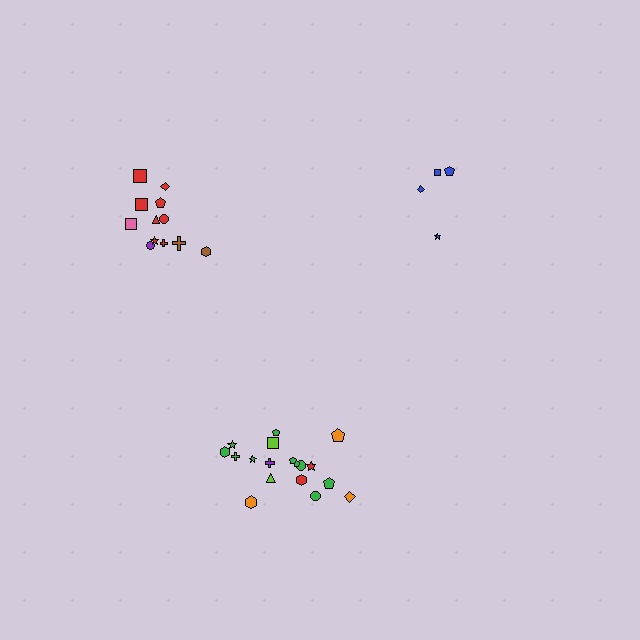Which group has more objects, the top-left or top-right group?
The top-left group.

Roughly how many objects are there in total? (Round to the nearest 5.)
Roughly 35 objects in total.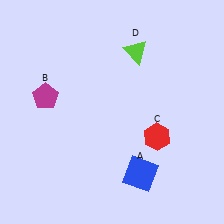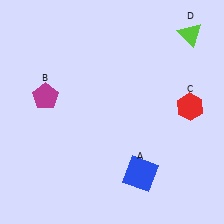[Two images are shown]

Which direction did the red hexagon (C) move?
The red hexagon (C) moved right.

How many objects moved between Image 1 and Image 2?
2 objects moved between the two images.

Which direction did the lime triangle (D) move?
The lime triangle (D) moved right.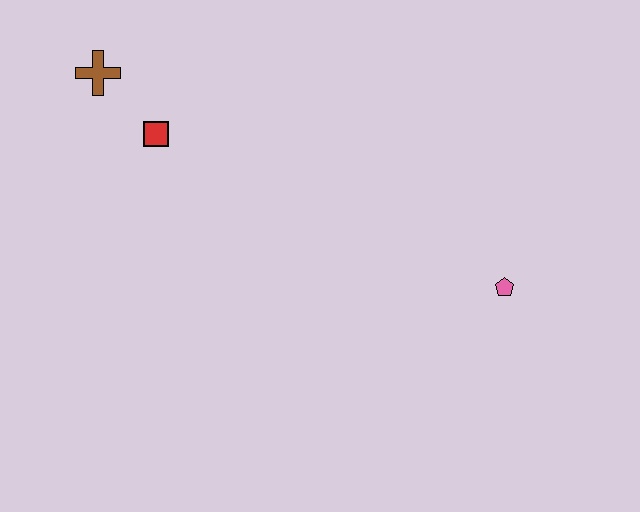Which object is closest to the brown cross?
The red square is closest to the brown cross.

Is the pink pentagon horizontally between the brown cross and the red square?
No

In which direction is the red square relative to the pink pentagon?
The red square is to the left of the pink pentagon.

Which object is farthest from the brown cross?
The pink pentagon is farthest from the brown cross.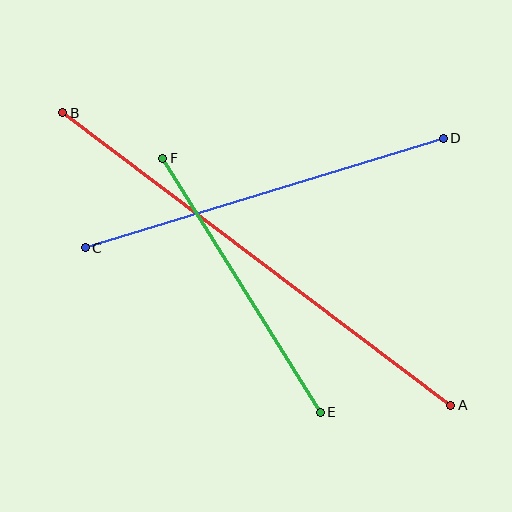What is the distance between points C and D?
The distance is approximately 374 pixels.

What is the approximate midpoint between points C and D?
The midpoint is at approximately (264, 193) pixels.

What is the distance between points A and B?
The distance is approximately 486 pixels.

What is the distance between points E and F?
The distance is approximately 299 pixels.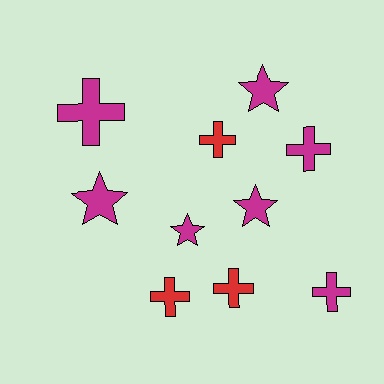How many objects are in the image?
There are 10 objects.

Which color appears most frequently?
Magenta, with 7 objects.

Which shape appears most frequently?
Cross, with 6 objects.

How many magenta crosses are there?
There are 3 magenta crosses.